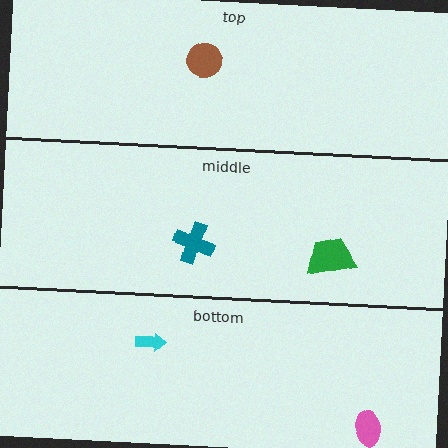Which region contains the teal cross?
The middle region.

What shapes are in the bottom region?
The cyan arrow, the pink ellipse.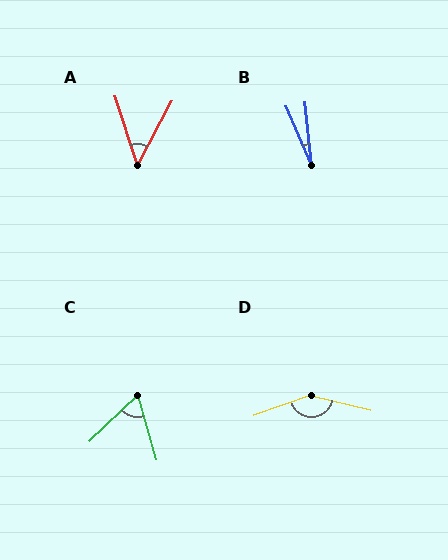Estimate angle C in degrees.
Approximately 62 degrees.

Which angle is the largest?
D, at approximately 147 degrees.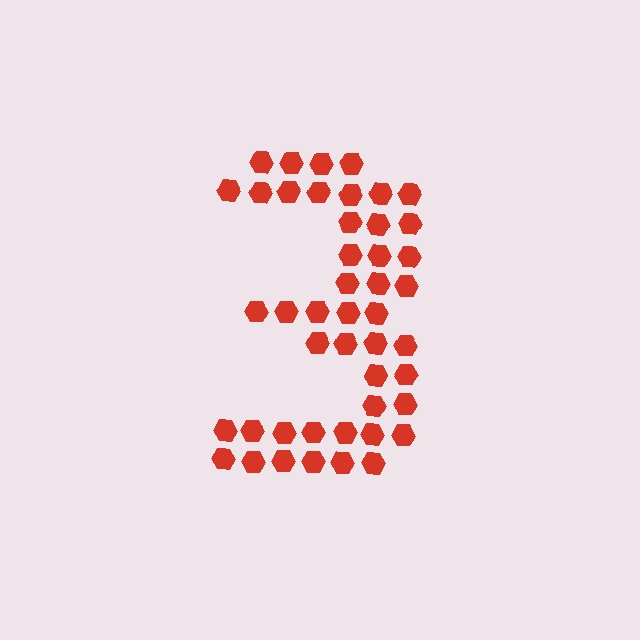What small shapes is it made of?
It is made of small hexagons.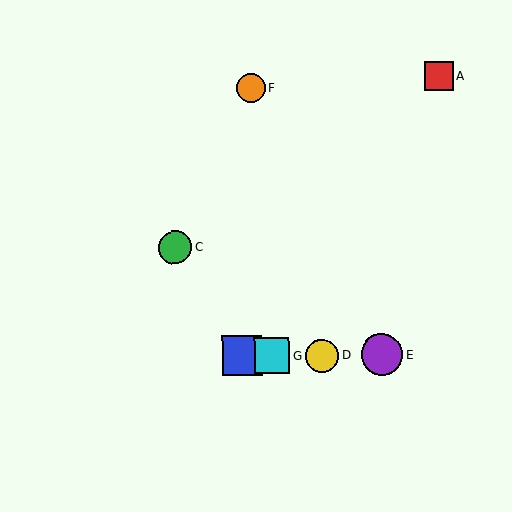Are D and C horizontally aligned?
No, D is at y≈355 and C is at y≈247.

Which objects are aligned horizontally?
Objects B, D, E, G are aligned horizontally.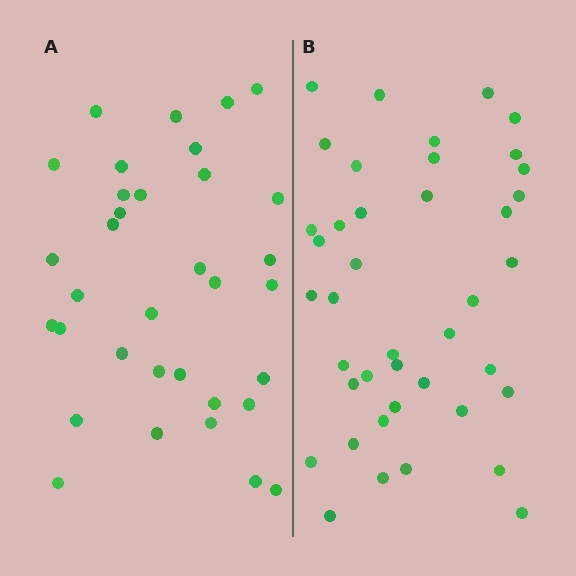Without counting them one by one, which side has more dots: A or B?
Region B (the right region) has more dots.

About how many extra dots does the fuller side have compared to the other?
Region B has roughly 8 or so more dots than region A.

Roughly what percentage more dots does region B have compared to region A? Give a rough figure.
About 20% more.